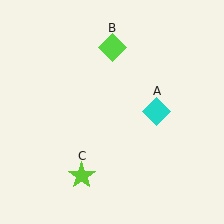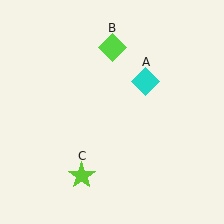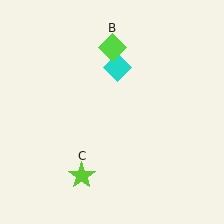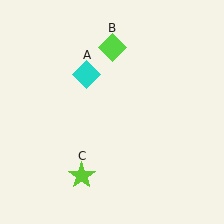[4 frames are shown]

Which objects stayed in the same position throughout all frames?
Lime diamond (object B) and lime star (object C) remained stationary.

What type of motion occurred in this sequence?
The cyan diamond (object A) rotated counterclockwise around the center of the scene.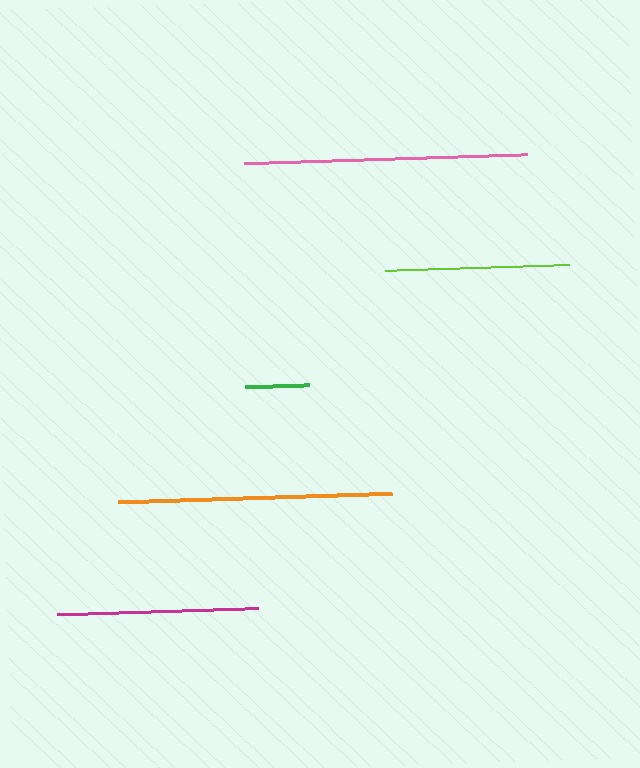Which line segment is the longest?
The pink line is the longest at approximately 283 pixels.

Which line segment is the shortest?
The green line is the shortest at approximately 64 pixels.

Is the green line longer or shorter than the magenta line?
The magenta line is longer than the green line.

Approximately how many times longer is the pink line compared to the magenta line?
The pink line is approximately 1.4 times the length of the magenta line.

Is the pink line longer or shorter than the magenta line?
The pink line is longer than the magenta line.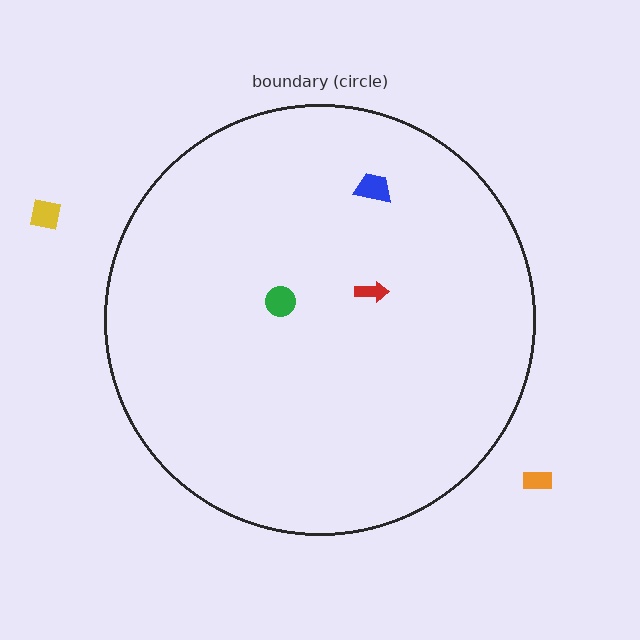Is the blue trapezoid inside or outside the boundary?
Inside.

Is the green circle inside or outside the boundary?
Inside.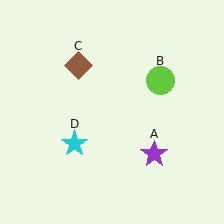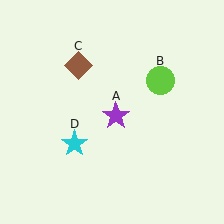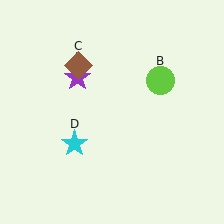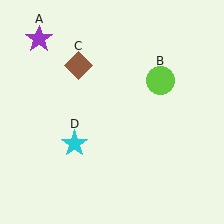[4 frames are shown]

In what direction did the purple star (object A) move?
The purple star (object A) moved up and to the left.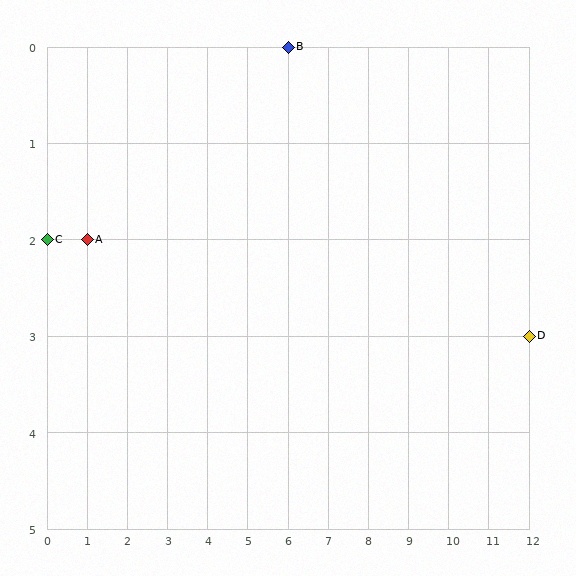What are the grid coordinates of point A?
Point A is at grid coordinates (1, 2).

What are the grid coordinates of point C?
Point C is at grid coordinates (0, 2).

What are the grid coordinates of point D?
Point D is at grid coordinates (12, 3).